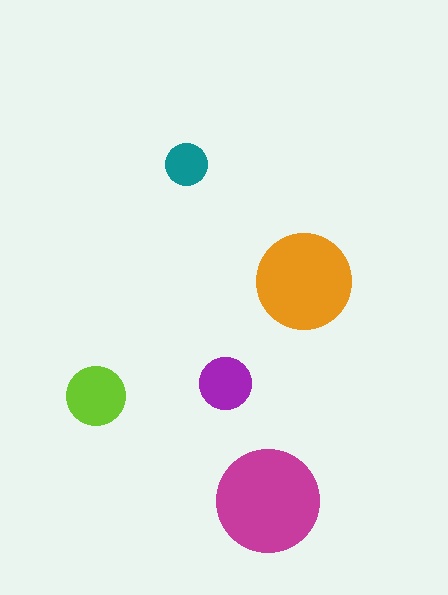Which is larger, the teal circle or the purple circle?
The purple one.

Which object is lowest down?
The magenta circle is bottommost.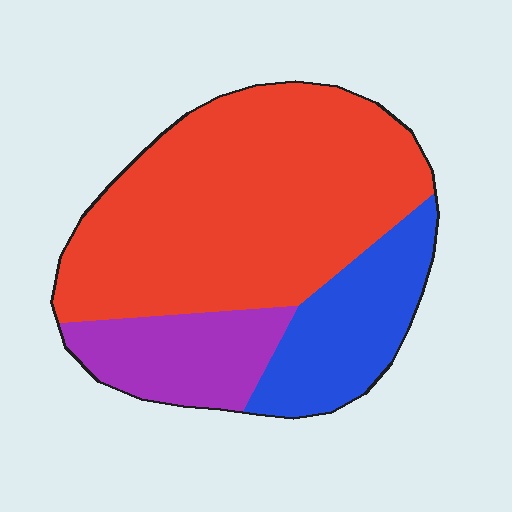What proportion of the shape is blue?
Blue covers around 20% of the shape.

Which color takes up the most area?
Red, at roughly 65%.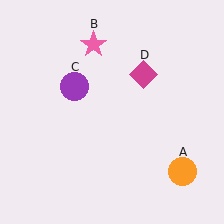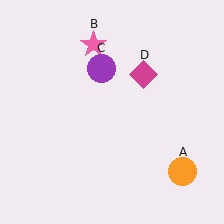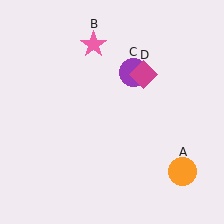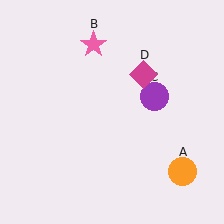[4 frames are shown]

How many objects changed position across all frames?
1 object changed position: purple circle (object C).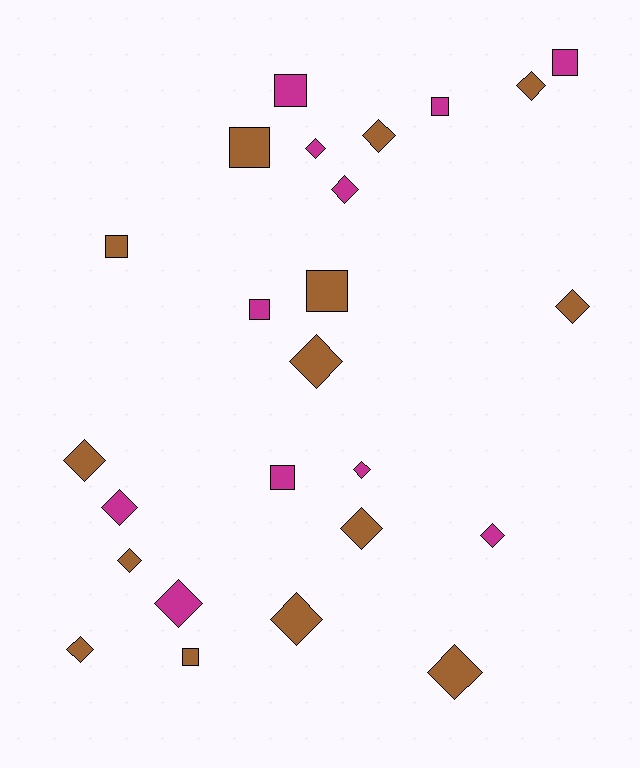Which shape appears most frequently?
Diamond, with 16 objects.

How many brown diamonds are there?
There are 10 brown diamonds.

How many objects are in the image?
There are 25 objects.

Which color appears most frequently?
Brown, with 14 objects.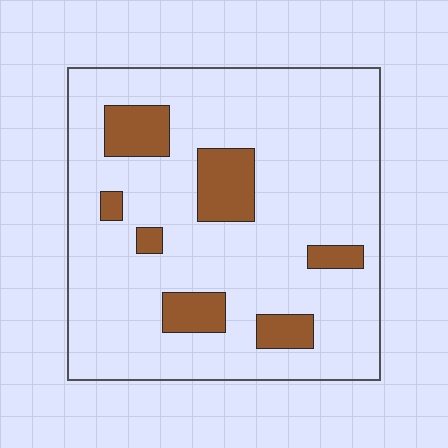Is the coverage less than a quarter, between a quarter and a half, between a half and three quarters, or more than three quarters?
Less than a quarter.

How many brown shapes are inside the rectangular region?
7.